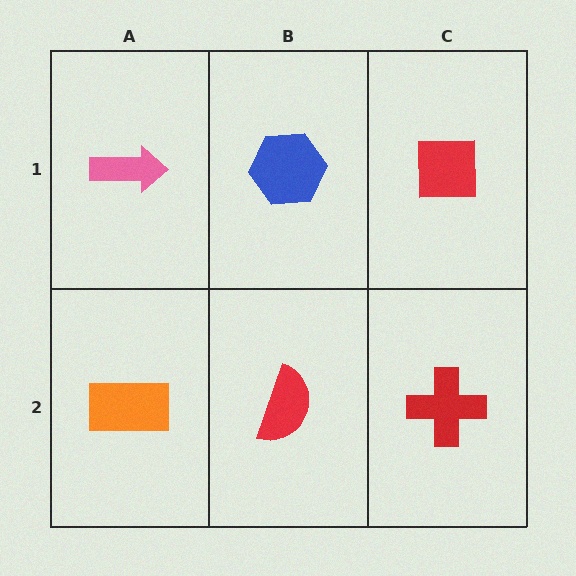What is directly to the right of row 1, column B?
A red square.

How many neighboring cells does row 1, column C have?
2.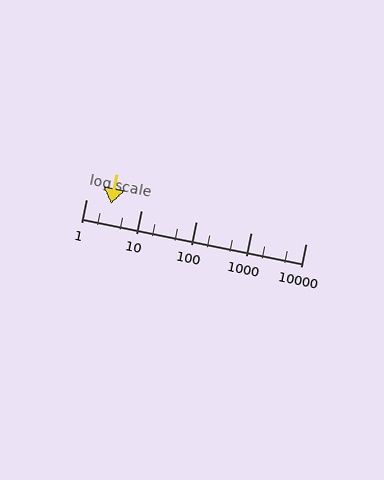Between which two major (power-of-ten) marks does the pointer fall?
The pointer is between 1 and 10.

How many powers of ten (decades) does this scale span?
The scale spans 4 decades, from 1 to 10000.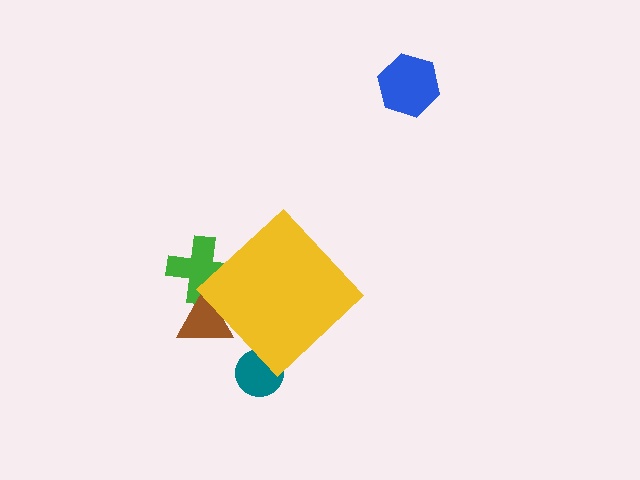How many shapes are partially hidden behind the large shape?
3 shapes are partially hidden.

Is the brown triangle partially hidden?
Yes, the brown triangle is partially hidden behind the yellow diamond.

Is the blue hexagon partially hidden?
No, the blue hexagon is fully visible.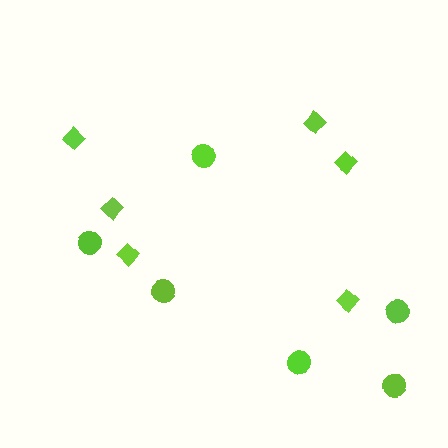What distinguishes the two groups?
There are 2 groups: one group of diamonds (6) and one group of circles (6).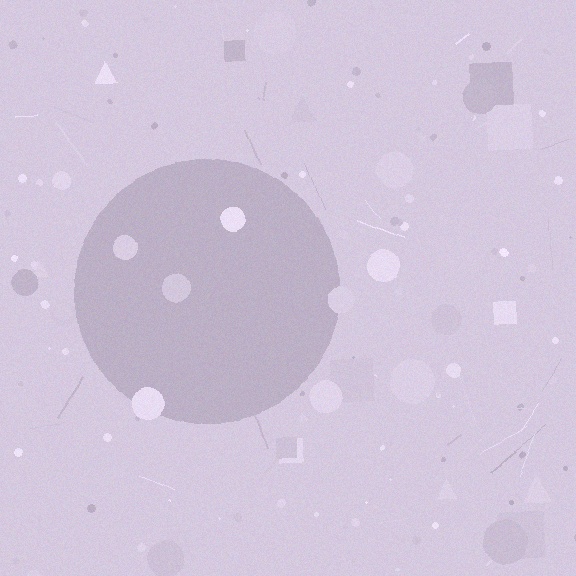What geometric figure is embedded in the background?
A circle is embedded in the background.